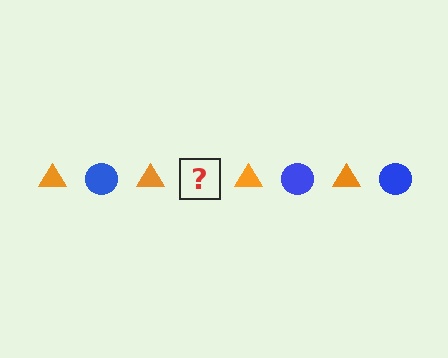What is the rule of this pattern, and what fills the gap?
The rule is that the pattern alternates between orange triangle and blue circle. The gap should be filled with a blue circle.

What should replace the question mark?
The question mark should be replaced with a blue circle.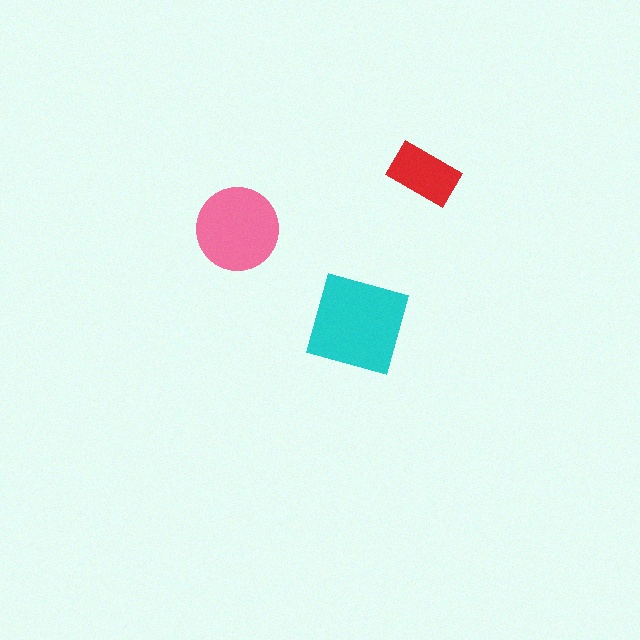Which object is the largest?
The cyan diamond.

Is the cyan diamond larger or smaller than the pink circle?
Larger.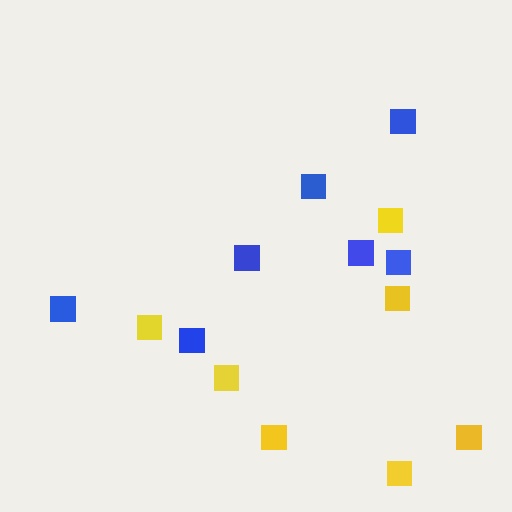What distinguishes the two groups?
There are 2 groups: one group of yellow squares (7) and one group of blue squares (7).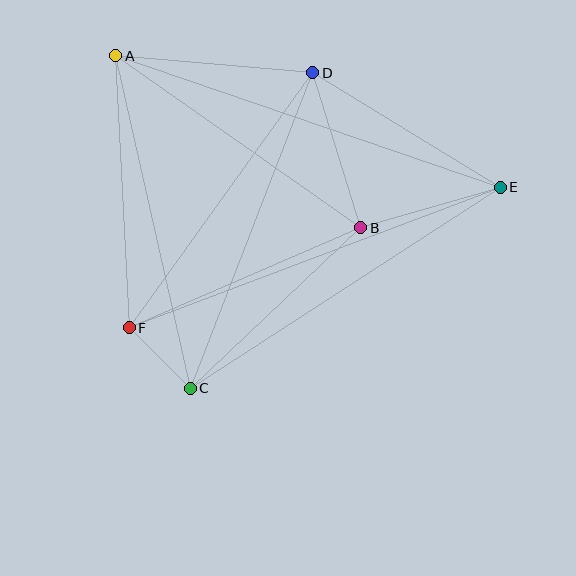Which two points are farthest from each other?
Points A and E are farthest from each other.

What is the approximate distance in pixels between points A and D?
The distance between A and D is approximately 198 pixels.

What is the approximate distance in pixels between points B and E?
The distance between B and E is approximately 145 pixels.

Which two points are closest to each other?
Points C and F are closest to each other.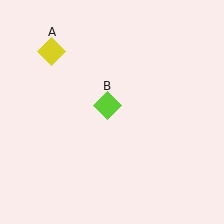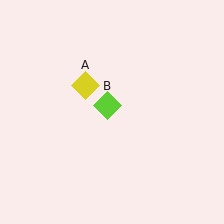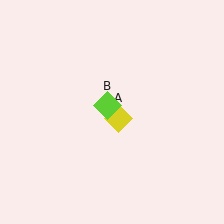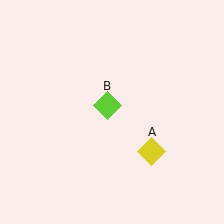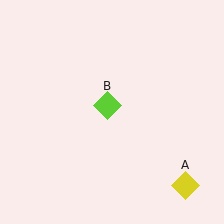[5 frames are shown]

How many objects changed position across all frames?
1 object changed position: yellow diamond (object A).